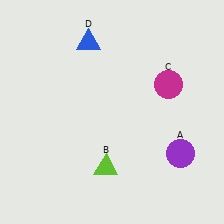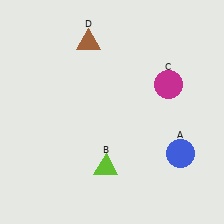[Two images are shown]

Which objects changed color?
A changed from purple to blue. D changed from blue to brown.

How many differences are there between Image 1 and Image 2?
There are 2 differences between the two images.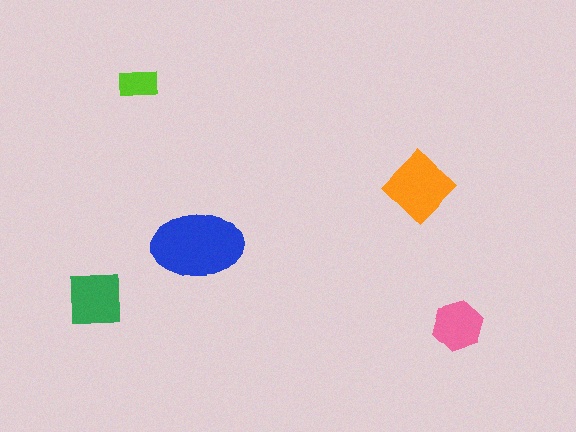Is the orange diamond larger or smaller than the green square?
Larger.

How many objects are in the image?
There are 5 objects in the image.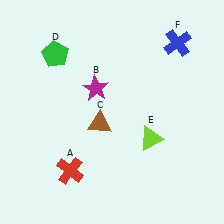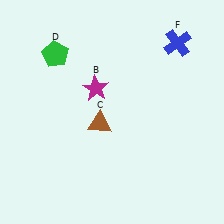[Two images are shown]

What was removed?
The red cross (A), the lime triangle (E) were removed in Image 2.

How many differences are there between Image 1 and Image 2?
There are 2 differences between the two images.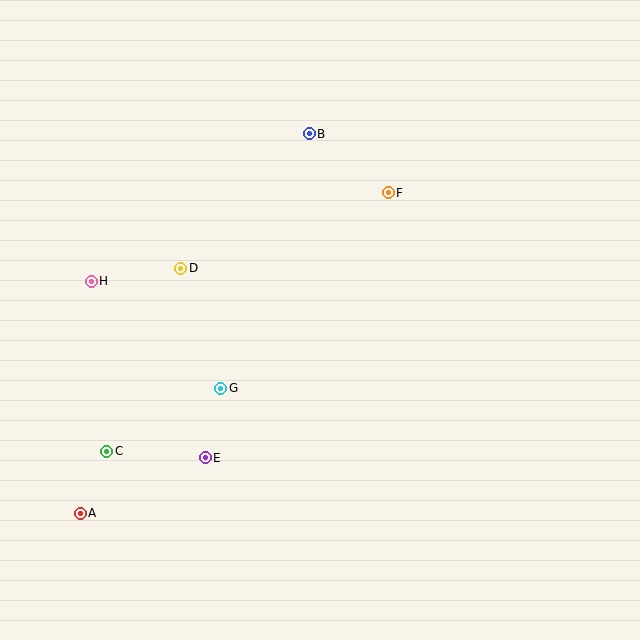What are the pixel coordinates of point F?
Point F is at (388, 193).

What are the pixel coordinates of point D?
Point D is at (181, 268).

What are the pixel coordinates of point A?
Point A is at (80, 513).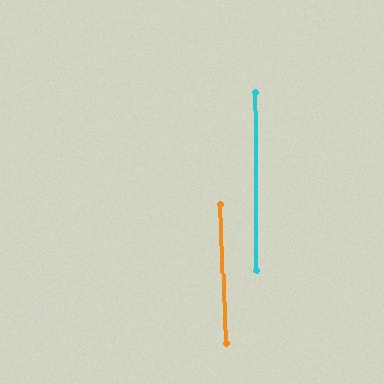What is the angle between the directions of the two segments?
Approximately 2 degrees.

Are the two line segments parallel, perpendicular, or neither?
Parallel — their directions differ by only 1.9°.